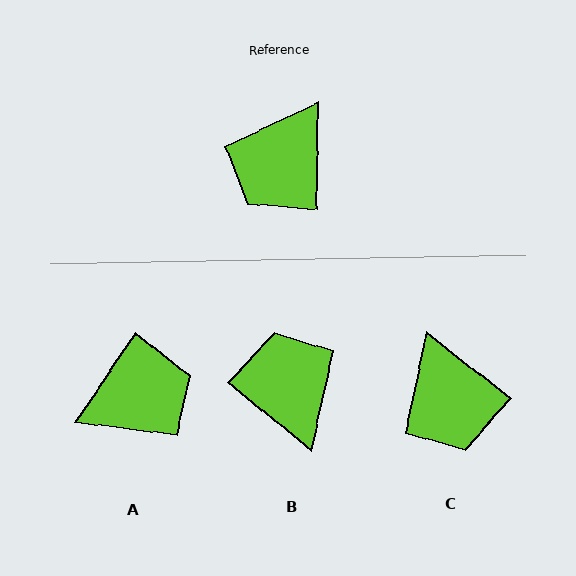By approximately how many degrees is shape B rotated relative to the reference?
Approximately 128 degrees clockwise.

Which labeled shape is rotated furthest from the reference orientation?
A, about 147 degrees away.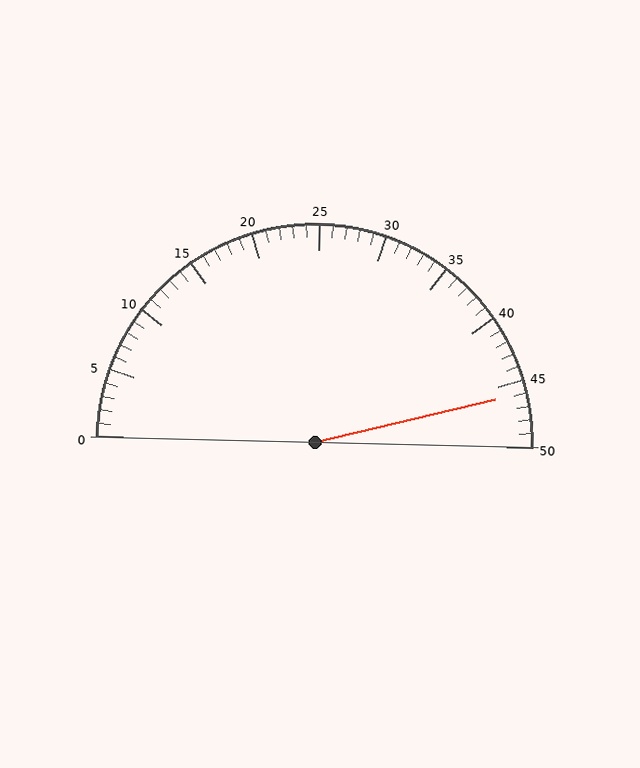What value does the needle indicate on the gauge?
The needle indicates approximately 46.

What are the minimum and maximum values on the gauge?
The gauge ranges from 0 to 50.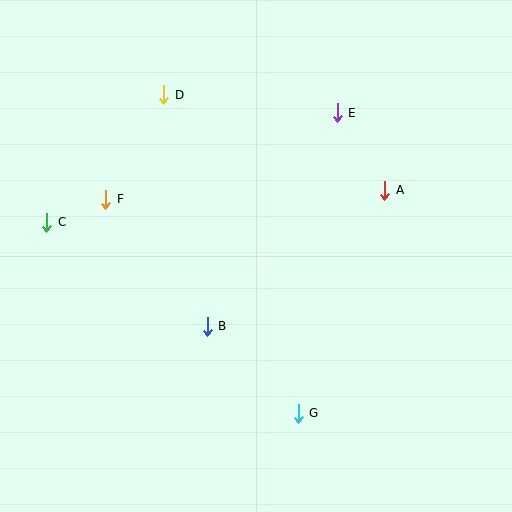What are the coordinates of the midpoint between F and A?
The midpoint between F and A is at (245, 195).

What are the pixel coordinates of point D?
Point D is at (164, 95).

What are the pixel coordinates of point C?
Point C is at (47, 222).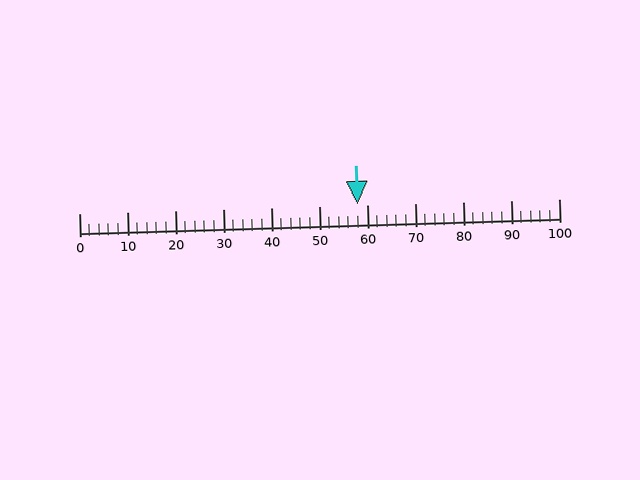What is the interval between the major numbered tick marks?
The major tick marks are spaced 10 units apart.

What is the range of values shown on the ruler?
The ruler shows values from 0 to 100.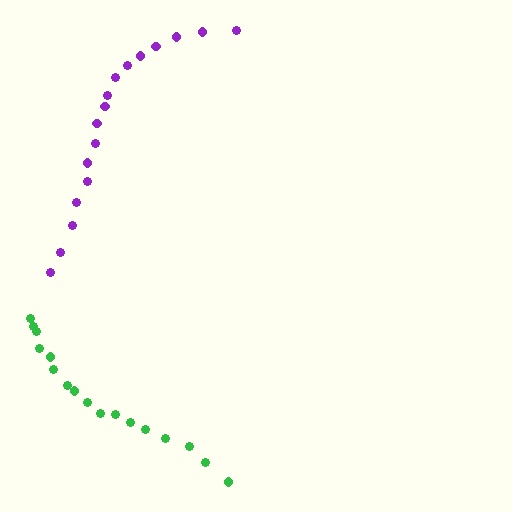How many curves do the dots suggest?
There are 2 distinct paths.